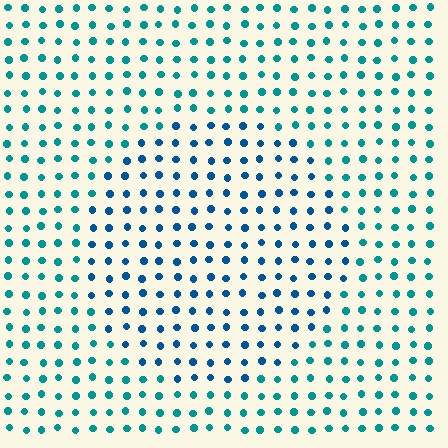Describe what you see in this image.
The image is filled with small teal elements in a uniform arrangement. A circle-shaped region is visible where the elements are tinted to a slightly different hue, forming a subtle color boundary.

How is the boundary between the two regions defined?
The boundary is defined purely by a slight shift in hue (about 29 degrees). Spacing, size, and orientation are identical on both sides.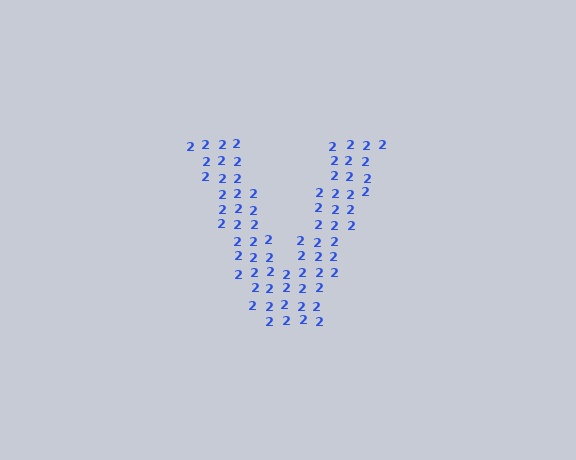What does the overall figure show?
The overall figure shows the letter V.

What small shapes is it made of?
It is made of small digit 2's.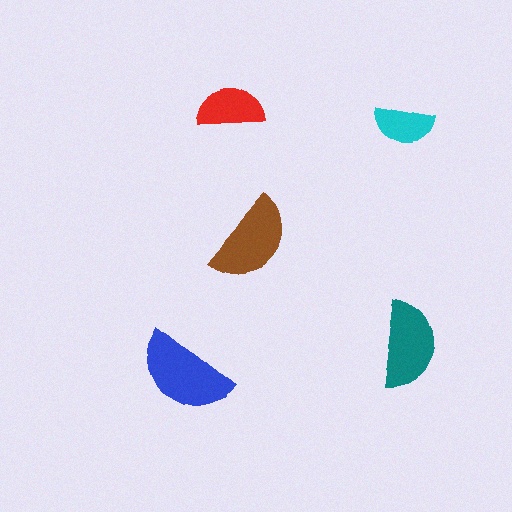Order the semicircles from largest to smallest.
the blue one, the brown one, the teal one, the red one, the cyan one.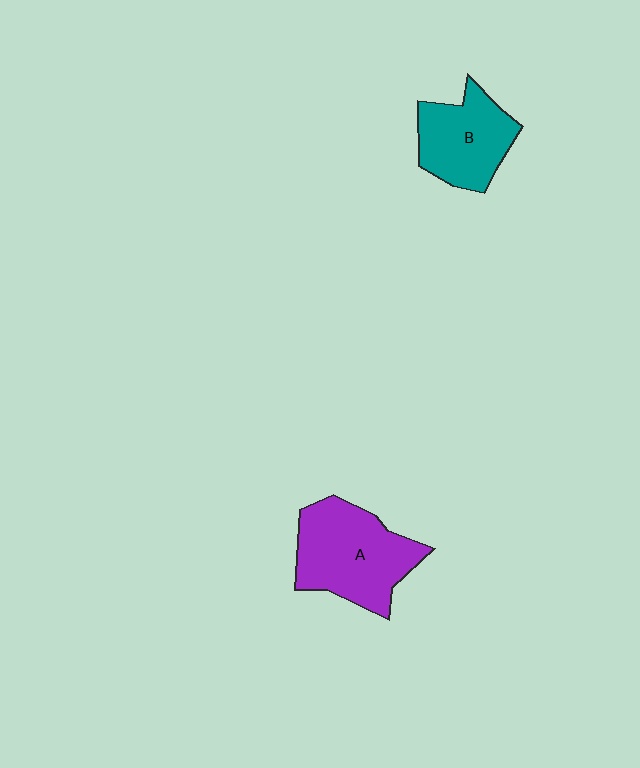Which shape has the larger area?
Shape A (purple).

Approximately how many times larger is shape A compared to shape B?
Approximately 1.3 times.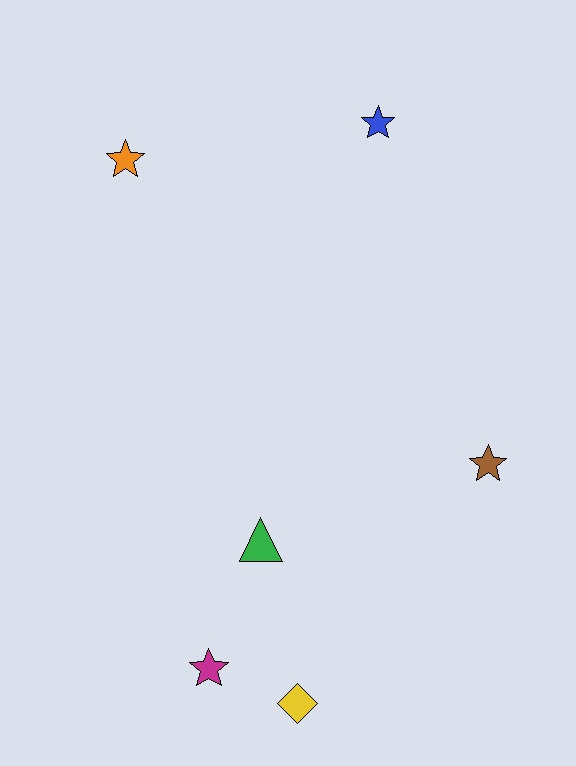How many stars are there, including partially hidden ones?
There are 4 stars.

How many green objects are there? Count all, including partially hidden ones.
There is 1 green object.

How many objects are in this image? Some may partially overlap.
There are 6 objects.